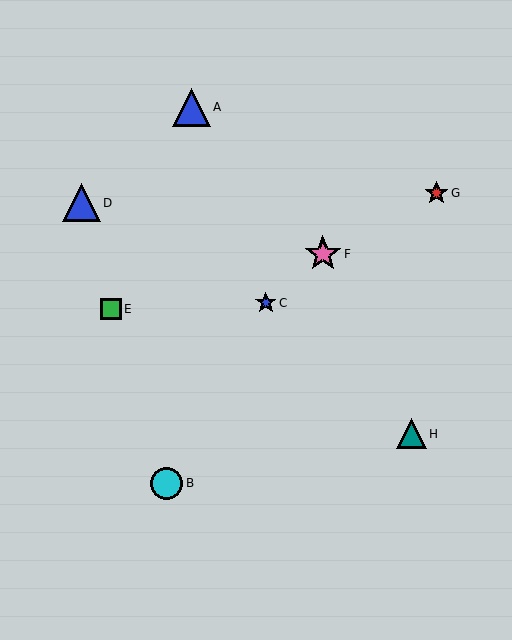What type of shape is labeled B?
Shape B is a cyan circle.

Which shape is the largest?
The blue triangle (labeled D) is the largest.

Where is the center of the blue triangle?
The center of the blue triangle is at (191, 107).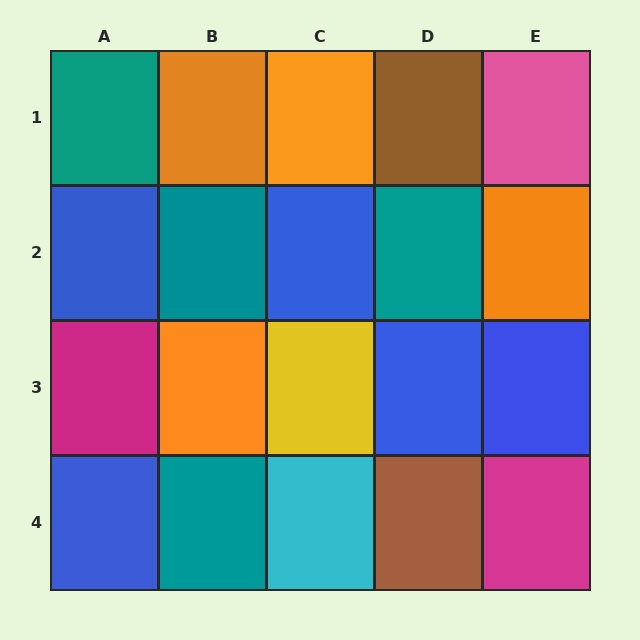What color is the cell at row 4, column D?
Brown.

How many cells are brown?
2 cells are brown.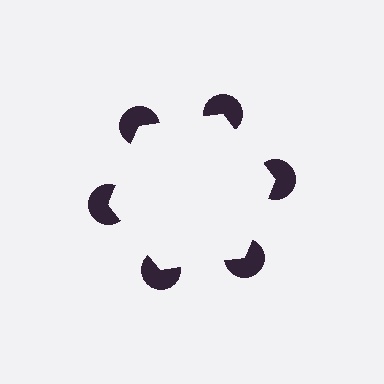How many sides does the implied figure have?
6 sides.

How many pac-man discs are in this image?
There are 6 — one at each vertex of the illusory hexagon.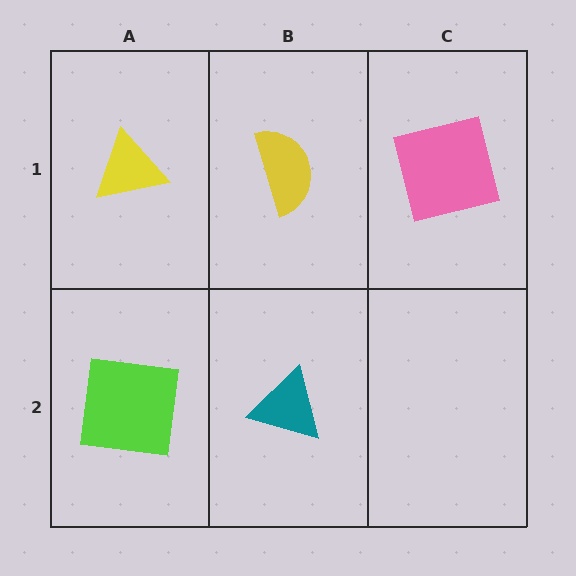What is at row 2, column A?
A lime square.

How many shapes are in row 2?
2 shapes.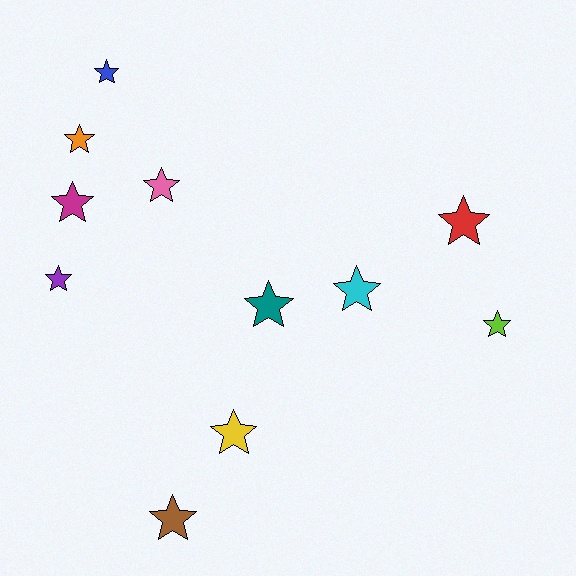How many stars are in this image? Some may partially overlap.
There are 11 stars.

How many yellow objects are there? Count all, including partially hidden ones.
There is 1 yellow object.